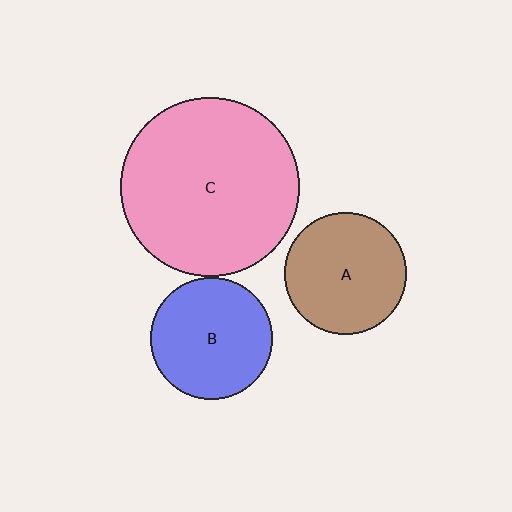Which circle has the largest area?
Circle C (pink).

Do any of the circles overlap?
No, none of the circles overlap.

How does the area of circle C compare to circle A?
Approximately 2.2 times.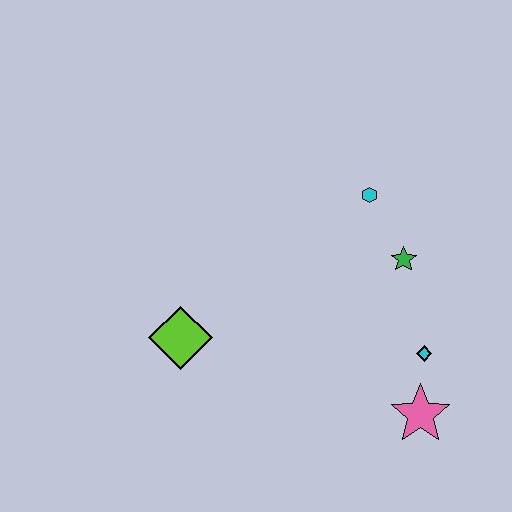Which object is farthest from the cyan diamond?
The lime diamond is farthest from the cyan diamond.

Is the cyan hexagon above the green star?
Yes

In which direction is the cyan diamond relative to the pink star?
The cyan diamond is above the pink star.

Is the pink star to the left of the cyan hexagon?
No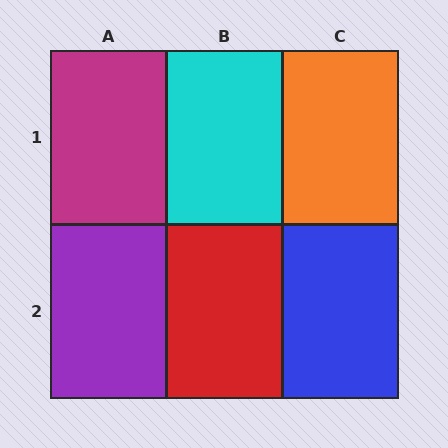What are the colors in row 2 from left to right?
Purple, red, blue.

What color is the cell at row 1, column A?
Magenta.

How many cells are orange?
1 cell is orange.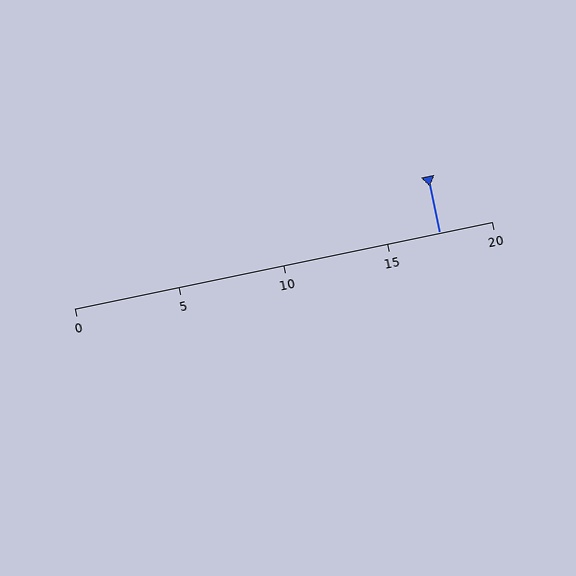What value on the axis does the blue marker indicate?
The marker indicates approximately 17.5.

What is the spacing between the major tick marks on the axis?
The major ticks are spaced 5 apart.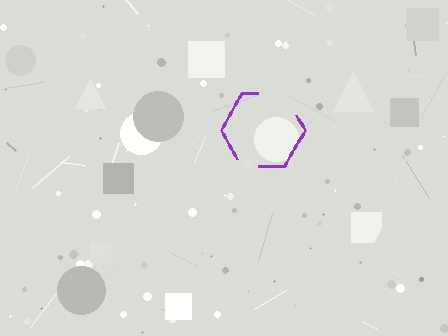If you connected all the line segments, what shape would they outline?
They would outline a hexagon.